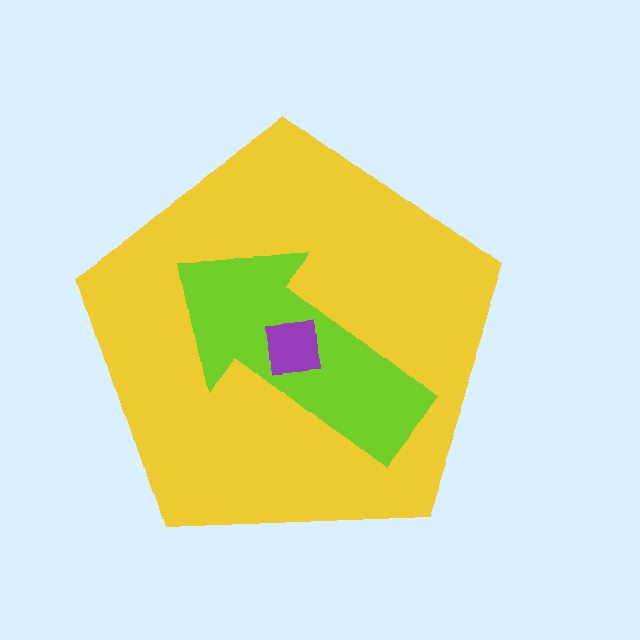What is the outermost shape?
The yellow pentagon.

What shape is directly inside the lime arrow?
The purple square.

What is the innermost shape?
The purple square.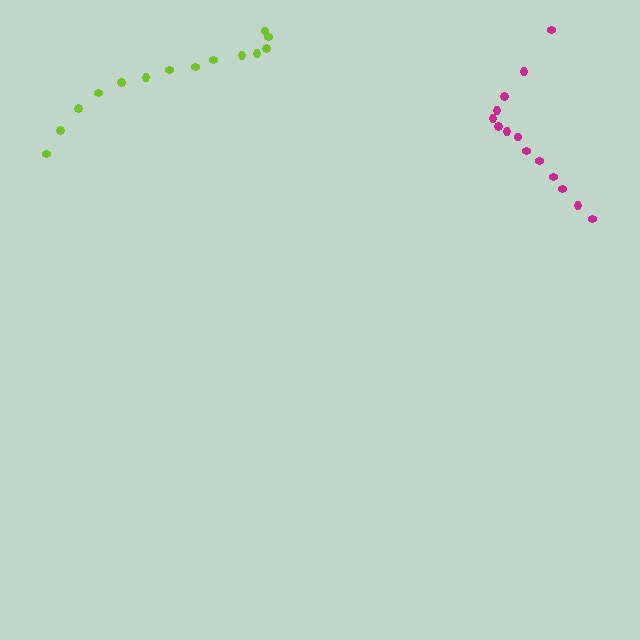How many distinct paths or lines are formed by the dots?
There are 2 distinct paths.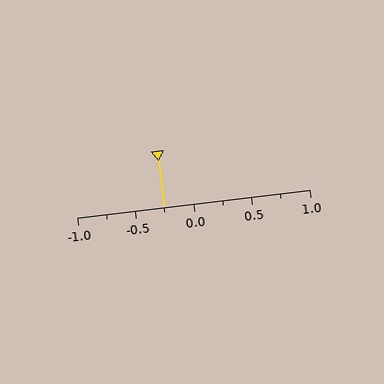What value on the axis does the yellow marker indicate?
The marker indicates approximately -0.25.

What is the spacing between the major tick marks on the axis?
The major ticks are spaced 0.5 apart.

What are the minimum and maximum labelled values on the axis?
The axis runs from -1.0 to 1.0.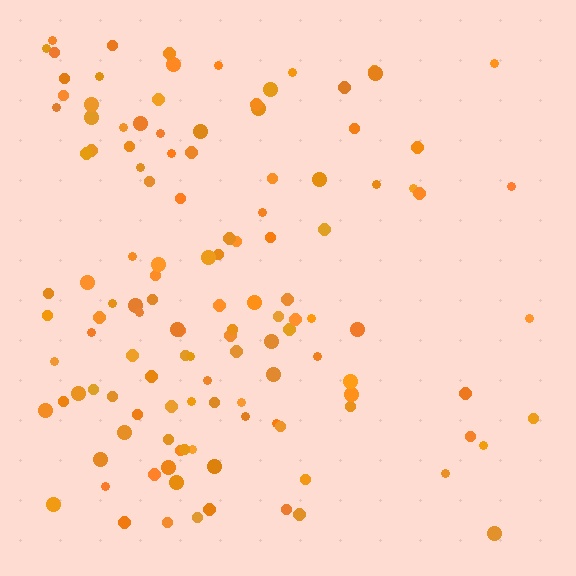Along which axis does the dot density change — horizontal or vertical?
Horizontal.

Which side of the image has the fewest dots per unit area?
The right.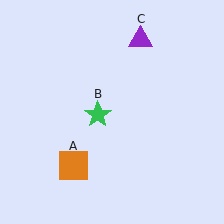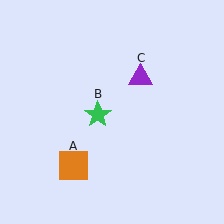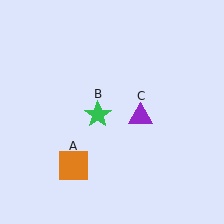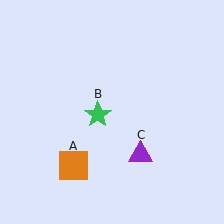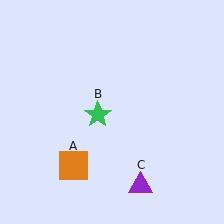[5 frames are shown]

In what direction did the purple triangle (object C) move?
The purple triangle (object C) moved down.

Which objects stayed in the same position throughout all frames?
Orange square (object A) and green star (object B) remained stationary.